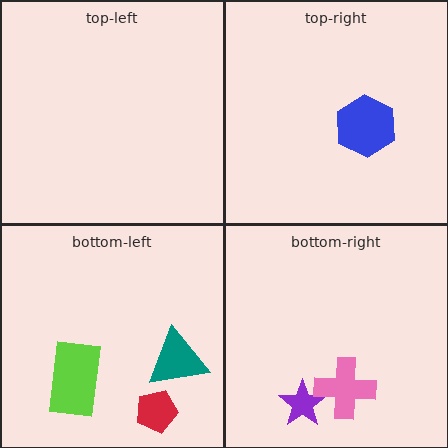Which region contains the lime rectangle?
The bottom-left region.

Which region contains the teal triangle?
The bottom-left region.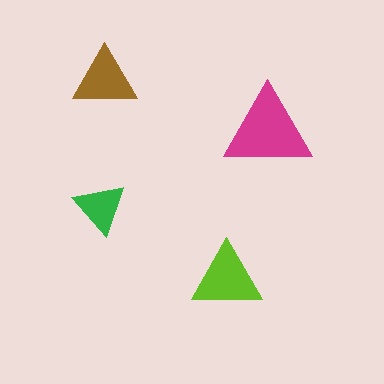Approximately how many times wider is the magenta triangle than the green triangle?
About 1.5 times wider.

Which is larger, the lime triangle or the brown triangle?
The lime one.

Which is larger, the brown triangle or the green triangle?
The brown one.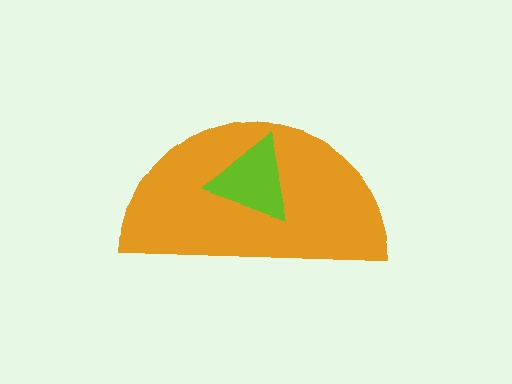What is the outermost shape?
The orange semicircle.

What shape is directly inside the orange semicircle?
The lime triangle.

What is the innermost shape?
The lime triangle.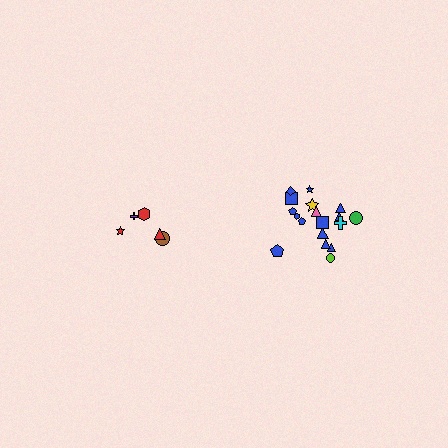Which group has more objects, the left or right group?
The right group.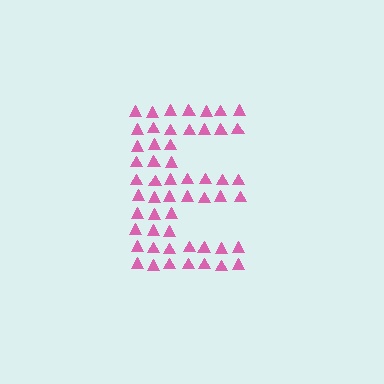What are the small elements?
The small elements are triangles.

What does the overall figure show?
The overall figure shows the letter E.